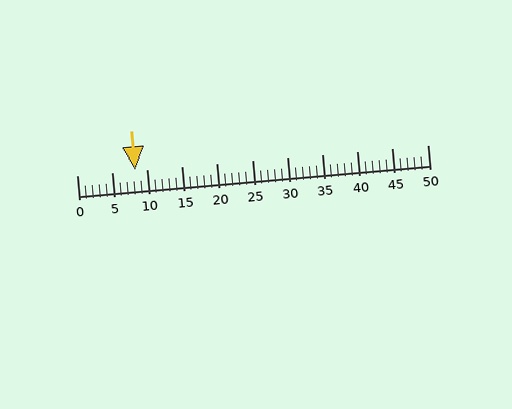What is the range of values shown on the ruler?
The ruler shows values from 0 to 50.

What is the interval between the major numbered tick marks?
The major tick marks are spaced 5 units apart.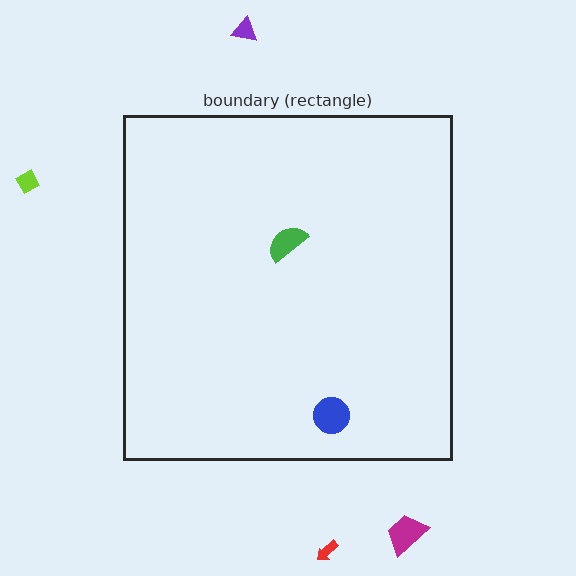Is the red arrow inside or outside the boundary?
Outside.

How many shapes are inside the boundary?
2 inside, 4 outside.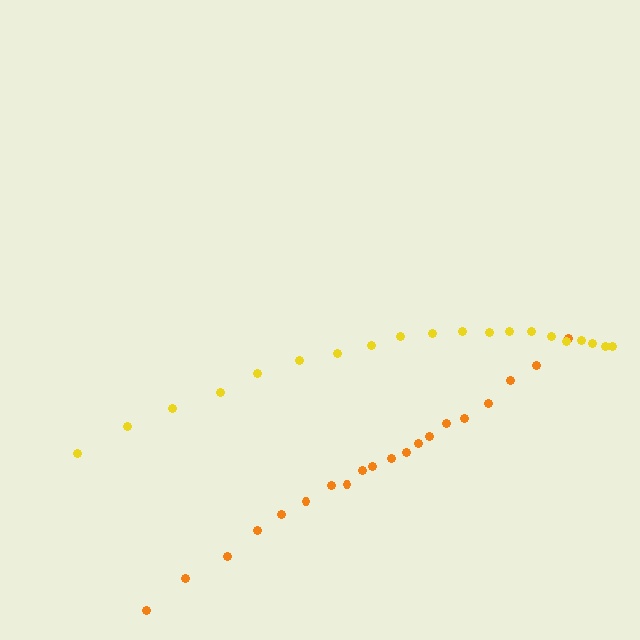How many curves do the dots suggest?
There are 2 distinct paths.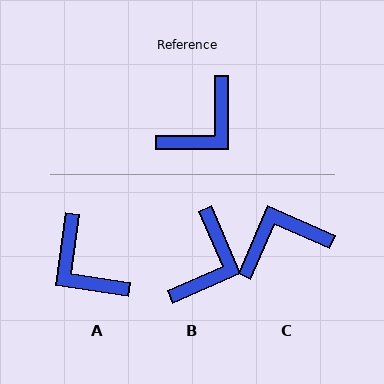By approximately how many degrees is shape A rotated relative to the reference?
Approximately 98 degrees clockwise.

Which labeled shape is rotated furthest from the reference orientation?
C, about 156 degrees away.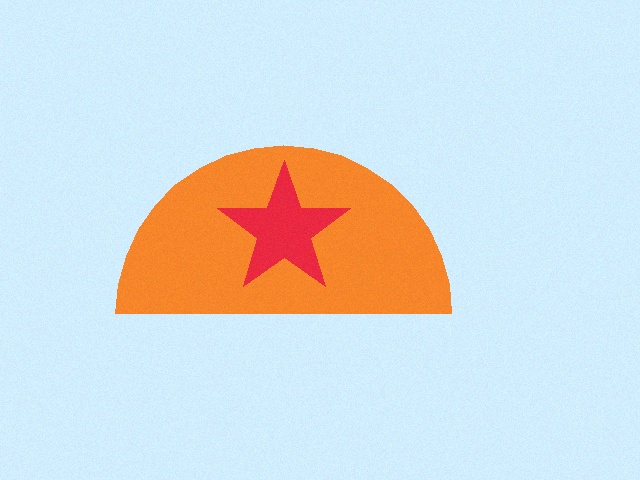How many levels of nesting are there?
2.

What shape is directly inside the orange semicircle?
The red star.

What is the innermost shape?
The red star.